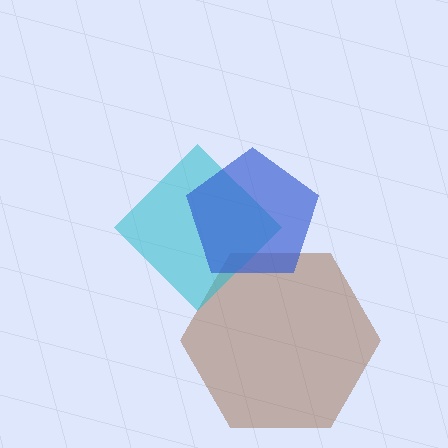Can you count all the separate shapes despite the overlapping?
Yes, there are 3 separate shapes.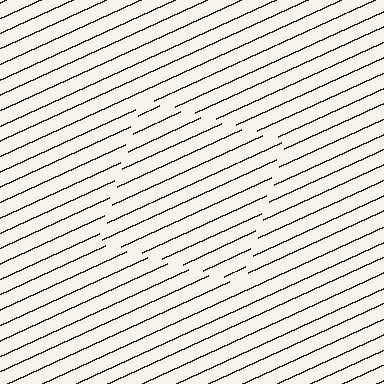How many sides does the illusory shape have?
4 sides — the line-ends trace a square.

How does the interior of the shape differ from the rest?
The interior of the shape contains the same grating, shifted by half a period — the contour is defined by the phase discontinuity where line-ends from the inner and outer gratings abut.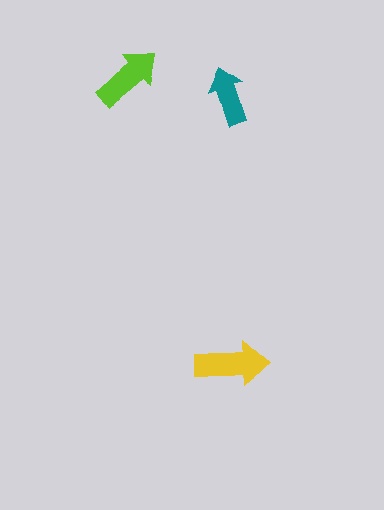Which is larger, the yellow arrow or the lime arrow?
The yellow one.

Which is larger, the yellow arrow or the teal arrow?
The yellow one.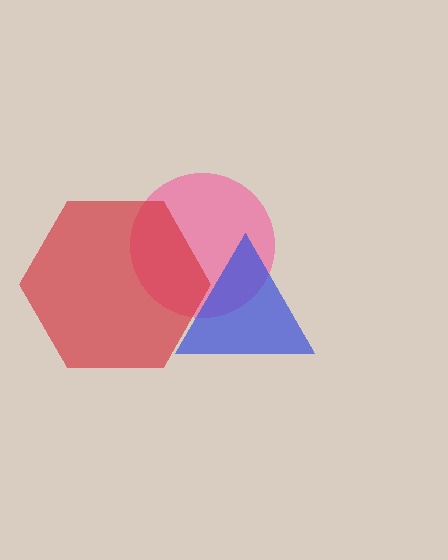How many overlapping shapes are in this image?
There are 3 overlapping shapes in the image.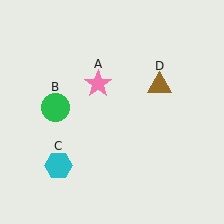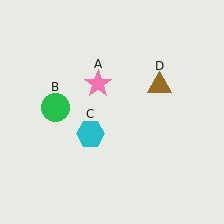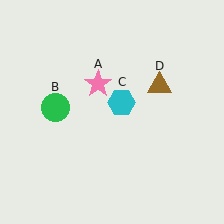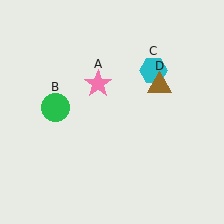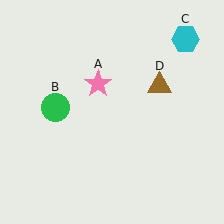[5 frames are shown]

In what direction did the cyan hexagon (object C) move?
The cyan hexagon (object C) moved up and to the right.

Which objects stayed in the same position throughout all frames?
Pink star (object A) and green circle (object B) and brown triangle (object D) remained stationary.